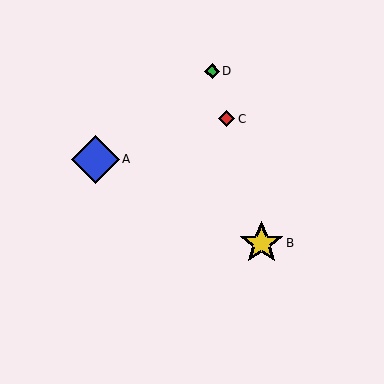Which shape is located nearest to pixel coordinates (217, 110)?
The red diamond (labeled C) at (227, 119) is nearest to that location.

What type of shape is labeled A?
Shape A is a blue diamond.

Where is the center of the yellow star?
The center of the yellow star is at (261, 243).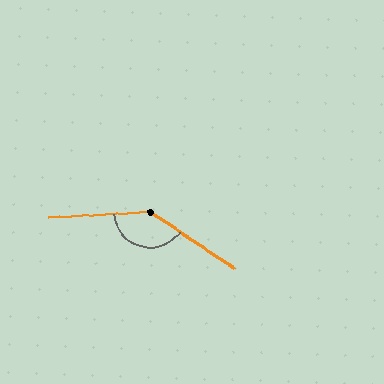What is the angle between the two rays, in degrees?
Approximately 143 degrees.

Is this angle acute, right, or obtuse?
It is obtuse.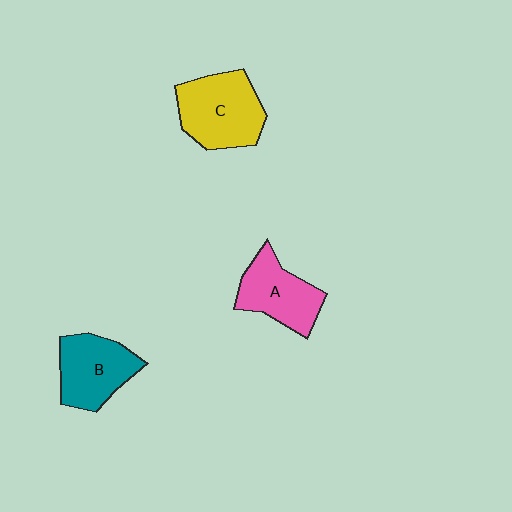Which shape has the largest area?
Shape C (yellow).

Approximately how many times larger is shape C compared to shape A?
Approximately 1.3 times.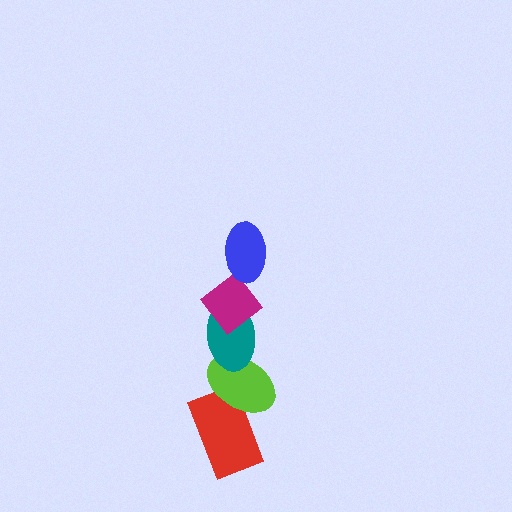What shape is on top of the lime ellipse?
The teal ellipse is on top of the lime ellipse.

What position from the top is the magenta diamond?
The magenta diamond is 2nd from the top.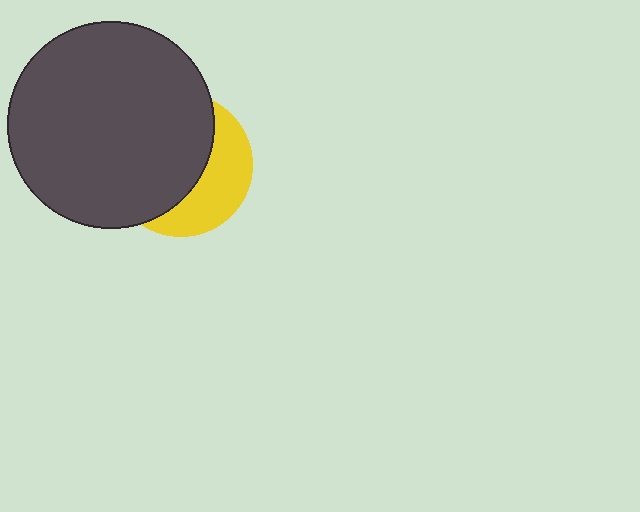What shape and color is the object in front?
The object in front is a dark gray circle.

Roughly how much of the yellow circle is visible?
A small part of it is visible (roughly 37%).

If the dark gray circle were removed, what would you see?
You would see the complete yellow circle.